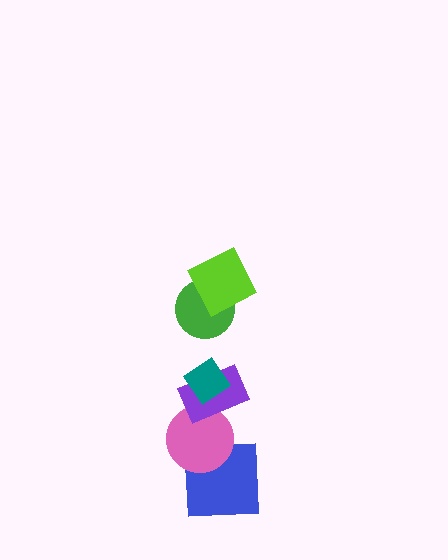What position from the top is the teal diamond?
The teal diamond is 3rd from the top.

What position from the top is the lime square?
The lime square is 1st from the top.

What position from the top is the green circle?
The green circle is 2nd from the top.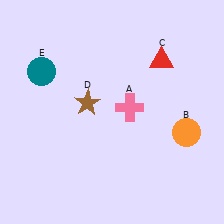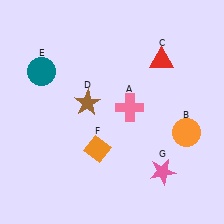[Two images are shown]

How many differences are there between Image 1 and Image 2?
There are 2 differences between the two images.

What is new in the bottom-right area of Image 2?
A pink star (G) was added in the bottom-right area of Image 2.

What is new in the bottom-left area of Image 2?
An orange diamond (F) was added in the bottom-left area of Image 2.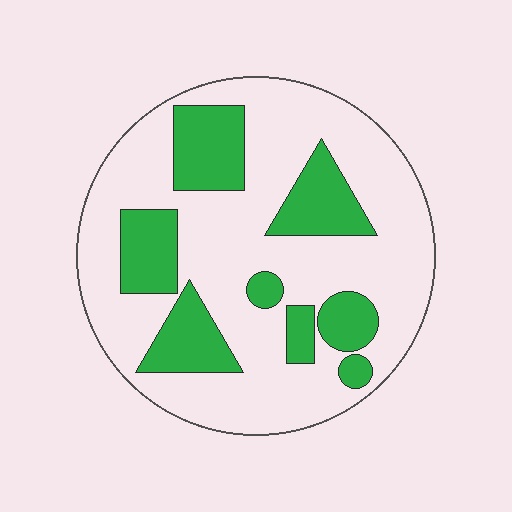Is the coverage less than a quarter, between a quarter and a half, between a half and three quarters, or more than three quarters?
Between a quarter and a half.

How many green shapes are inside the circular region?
8.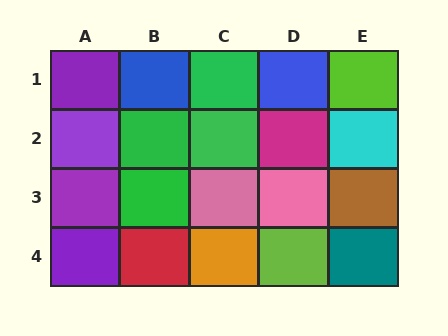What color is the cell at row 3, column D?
Pink.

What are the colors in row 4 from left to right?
Purple, red, orange, lime, teal.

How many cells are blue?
2 cells are blue.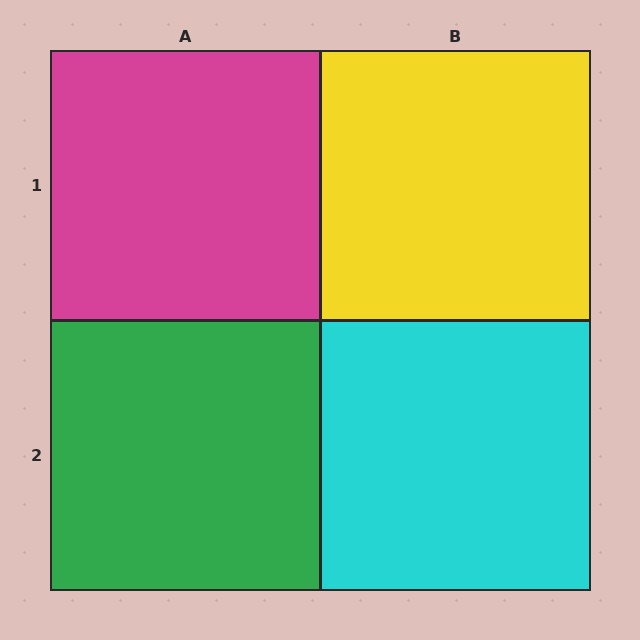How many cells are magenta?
1 cell is magenta.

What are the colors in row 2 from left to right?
Green, cyan.